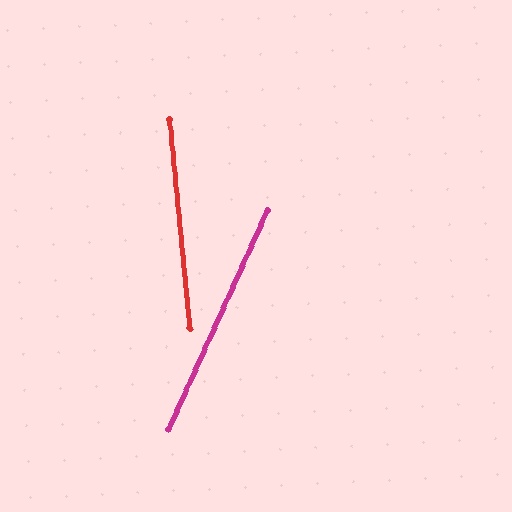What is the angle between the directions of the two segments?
Approximately 30 degrees.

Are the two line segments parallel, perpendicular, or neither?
Neither parallel nor perpendicular — they differ by about 30°.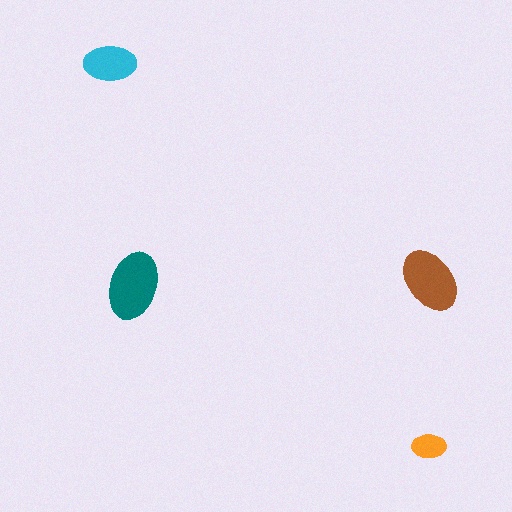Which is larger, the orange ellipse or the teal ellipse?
The teal one.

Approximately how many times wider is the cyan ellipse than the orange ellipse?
About 1.5 times wider.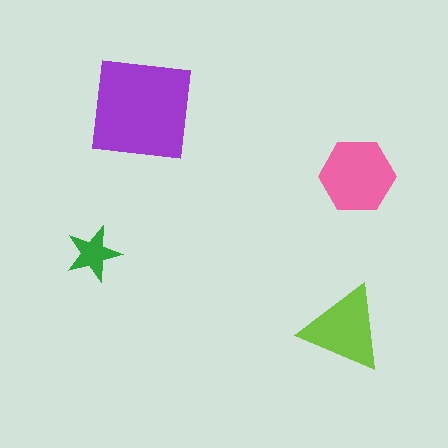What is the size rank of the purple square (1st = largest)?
1st.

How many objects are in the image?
There are 4 objects in the image.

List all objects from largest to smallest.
The purple square, the pink hexagon, the lime triangle, the green star.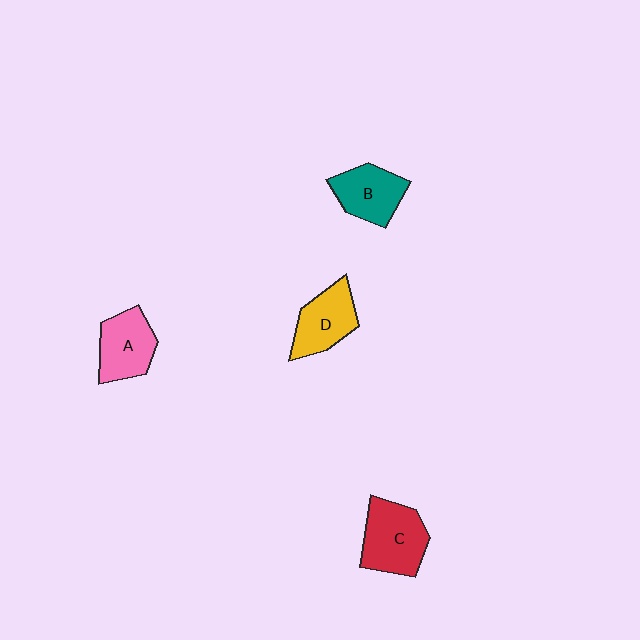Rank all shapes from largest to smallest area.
From largest to smallest: C (red), A (pink), D (yellow), B (teal).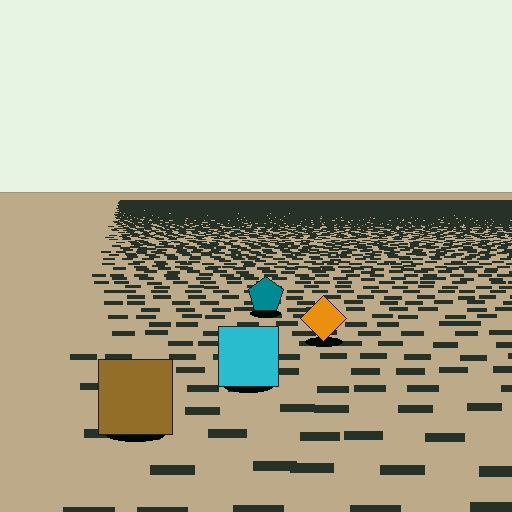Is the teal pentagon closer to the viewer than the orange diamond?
No. The orange diamond is closer — you can tell from the texture gradient: the ground texture is coarser near it.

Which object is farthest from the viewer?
The teal pentagon is farthest from the viewer. It appears smaller and the ground texture around it is denser.